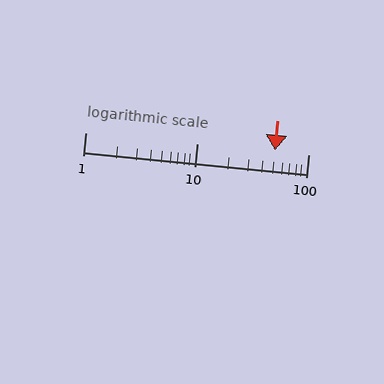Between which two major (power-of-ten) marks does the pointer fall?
The pointer is between 10 and 100.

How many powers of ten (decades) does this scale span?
The scale spans 2 decades, from 1 to 100.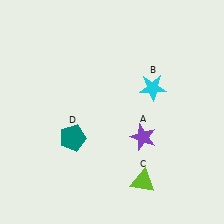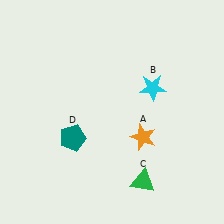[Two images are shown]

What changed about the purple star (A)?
In Image 1, A is purple. In Image 2, it changed to orange.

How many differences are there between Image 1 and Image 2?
There are 2 differences between the two images.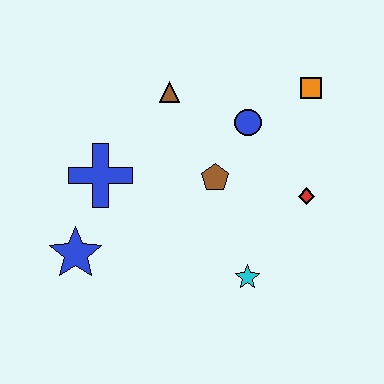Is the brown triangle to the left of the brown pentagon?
Yes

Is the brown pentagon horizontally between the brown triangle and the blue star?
No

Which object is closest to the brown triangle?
The blue circle is closest to the brown triangle.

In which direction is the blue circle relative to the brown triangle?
The blue circle is to the right of the brown triangle.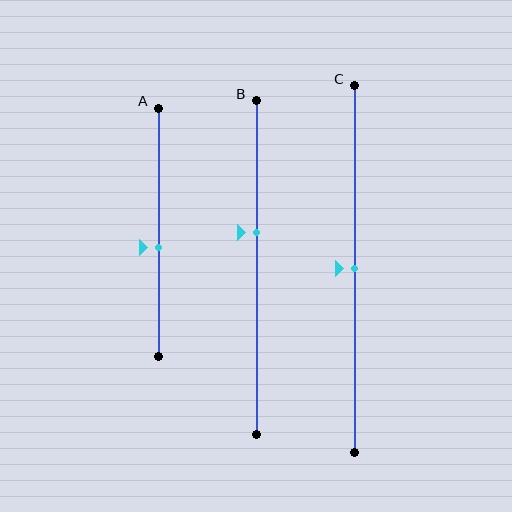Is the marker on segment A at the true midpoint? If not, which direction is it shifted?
No, the marker on segment A is shifted downward by about 6% of the segment length.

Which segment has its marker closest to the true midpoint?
Segment C has its marker closest to the true midpoint.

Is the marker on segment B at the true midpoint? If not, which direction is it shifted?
No, the marker on segment B is shifted upward by about 10% of the segment length.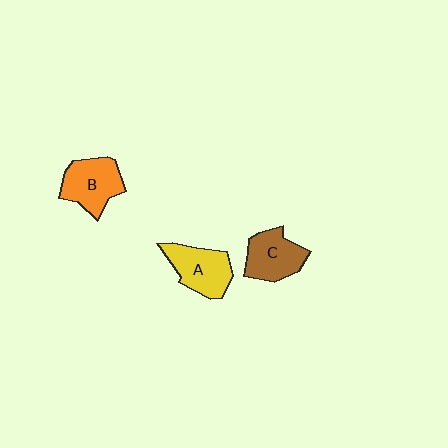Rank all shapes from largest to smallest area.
From largest to smallest: B (orange), A (yellow), C (brown).